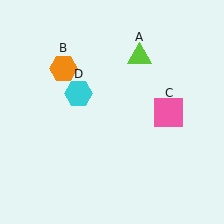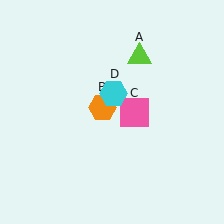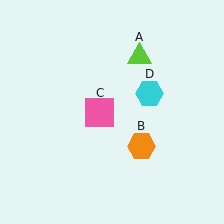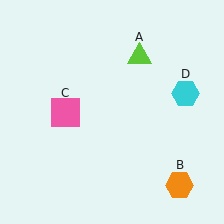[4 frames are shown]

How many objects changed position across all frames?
3 objects changed position: orange hexagon (object B), pink square (object C), cyan hexagon (object D).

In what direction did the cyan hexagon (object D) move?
The cyan hexagon (object D) moved right.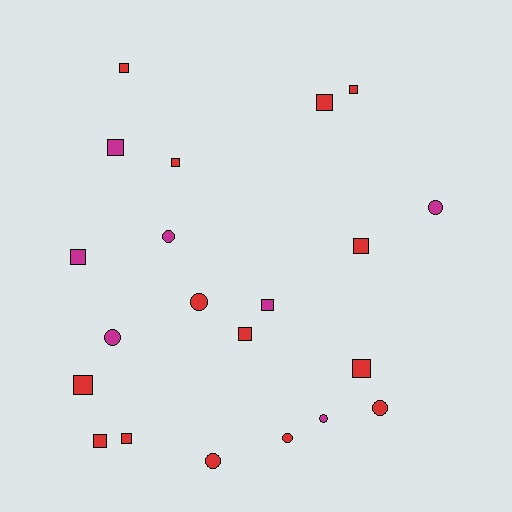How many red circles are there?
There are 4 red circles.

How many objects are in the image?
There are 21 objects.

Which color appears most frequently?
Red, with 14 objects.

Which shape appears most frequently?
Square, with 13 objects.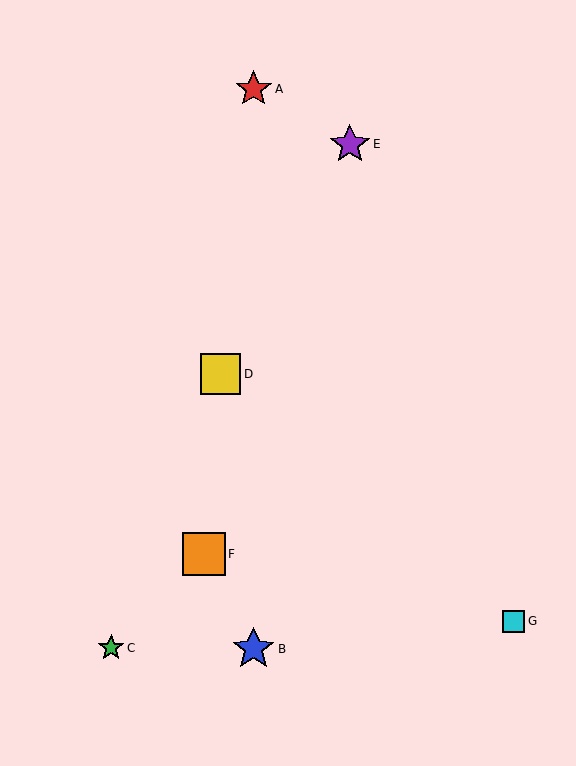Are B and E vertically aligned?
No, B is at x≈254 and E is at x≈350.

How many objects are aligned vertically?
2 objects (A, B) are aligned vertically.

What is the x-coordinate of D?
Object D is at x≈221.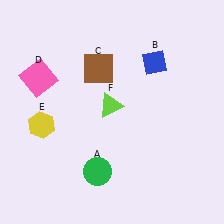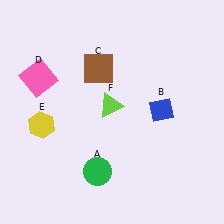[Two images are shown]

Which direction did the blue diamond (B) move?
The blue diamond (B) moved down.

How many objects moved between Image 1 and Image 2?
1 object moved between the two images.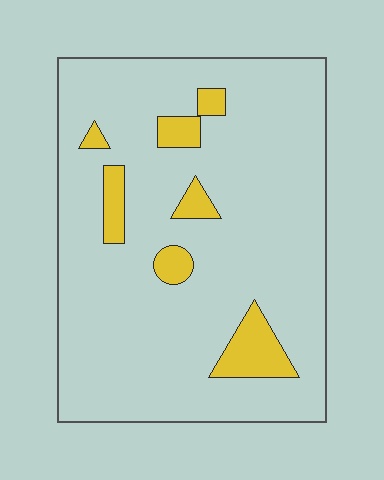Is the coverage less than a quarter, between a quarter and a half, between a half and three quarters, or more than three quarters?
Less than a quarter.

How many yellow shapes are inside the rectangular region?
7.